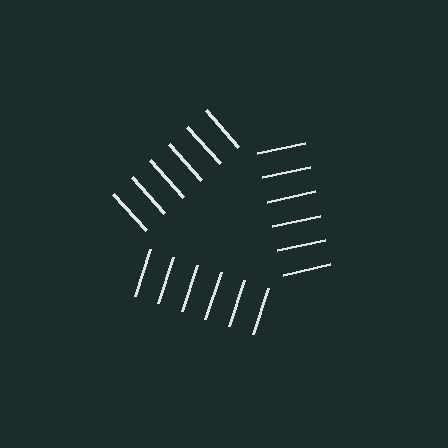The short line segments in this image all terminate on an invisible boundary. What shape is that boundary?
An illusory triangle — the line segments terminate on its edges but no continuous stroke is drawn.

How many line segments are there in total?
18 — 6 along each of the 3 edges.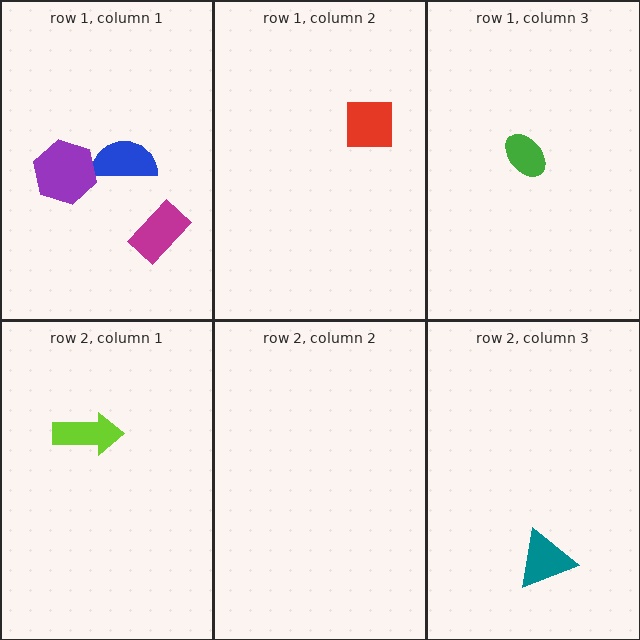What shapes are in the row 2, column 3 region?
The teal triangle.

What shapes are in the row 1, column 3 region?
The green ellipse.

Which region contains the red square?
The row 1, column 2 region.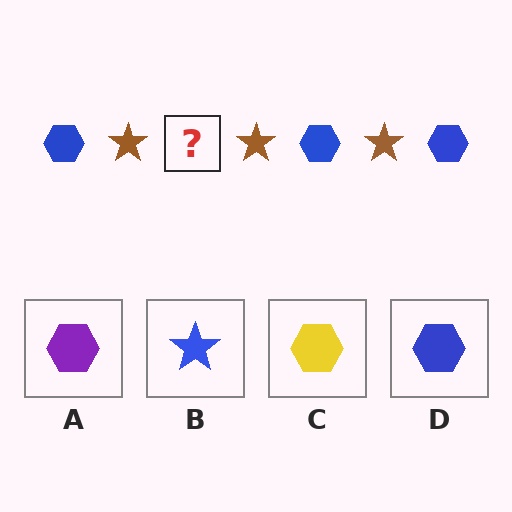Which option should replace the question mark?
Option D.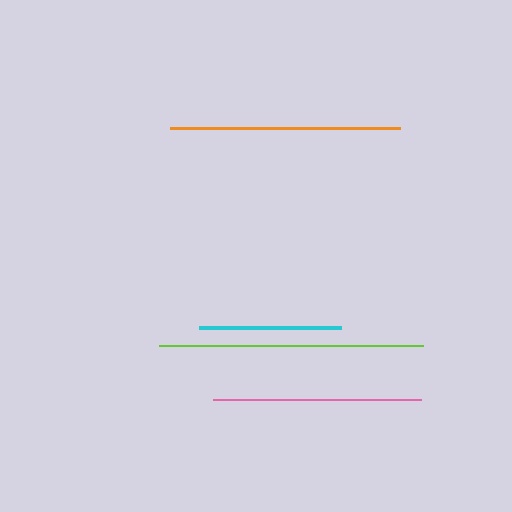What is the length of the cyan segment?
The cyan segment is approximately 142 pixels long.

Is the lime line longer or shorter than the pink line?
The lime line is longer than the pink line.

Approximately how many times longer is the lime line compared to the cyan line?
The lime line is approximately 1.9 times the length of the cyan line.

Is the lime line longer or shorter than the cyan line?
The lime line is longer than the cyan line.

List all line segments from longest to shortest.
From longest to shortest: lime, orange, pink, cyan.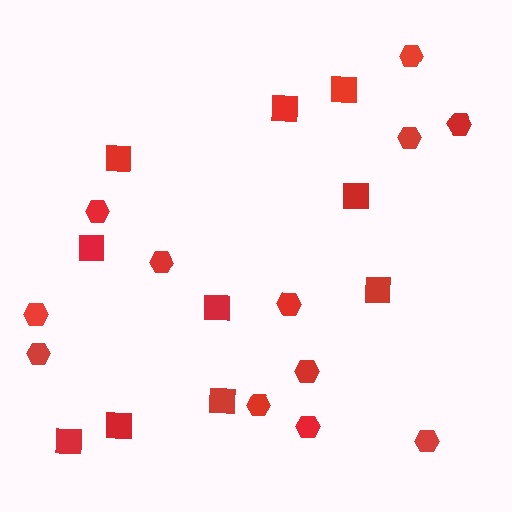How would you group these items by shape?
There are 2 groups: one group of squares (10) and one group of hexagons (12).